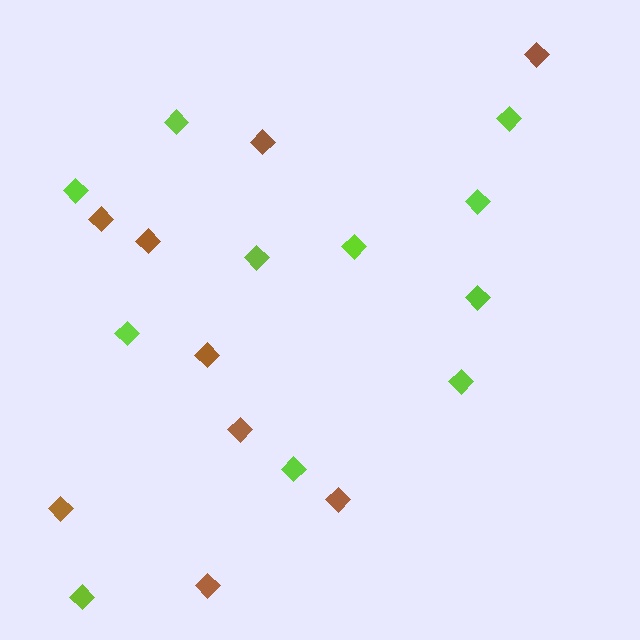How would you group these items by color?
There are 2 groups: one group of lime diamonds (11) and one group of brown diamonds (9).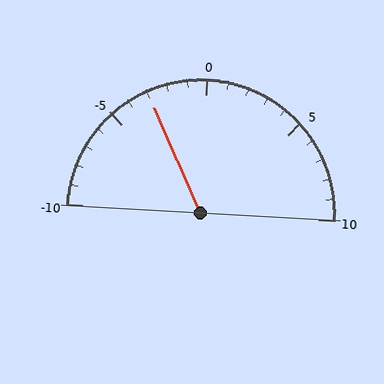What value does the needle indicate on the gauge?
The needle indicates approximately -3.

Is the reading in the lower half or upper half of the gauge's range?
The reading is in the lower half of the range (-10 to 10).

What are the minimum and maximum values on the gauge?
The gauge ranges from -10 to 10.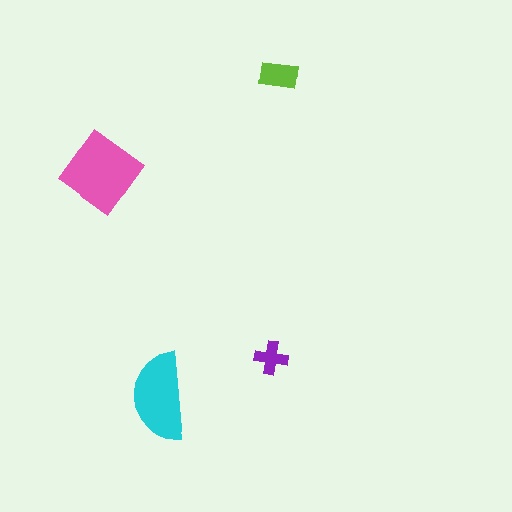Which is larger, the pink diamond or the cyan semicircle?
The pink diamond.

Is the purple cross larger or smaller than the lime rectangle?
Smaller.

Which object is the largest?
The pink diamond.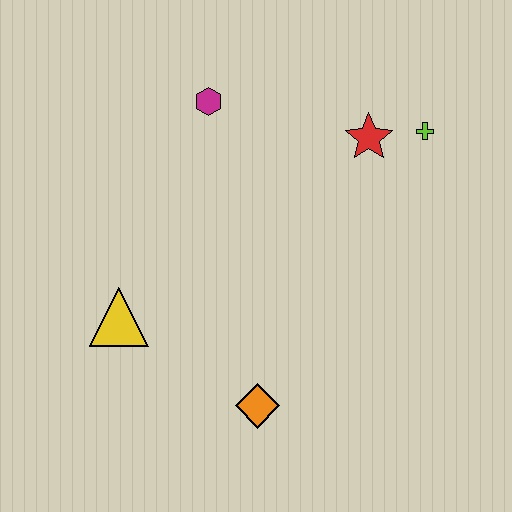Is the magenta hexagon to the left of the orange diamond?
Yes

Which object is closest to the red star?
The lime cross is closest to the red star.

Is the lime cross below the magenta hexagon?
Yes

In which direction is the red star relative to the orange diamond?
The red star is above the orange diamond.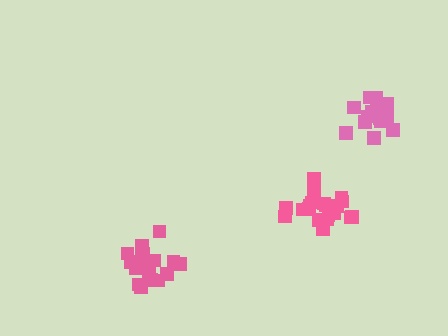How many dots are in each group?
Group 1: 21 dots, Group 2: 18 dots, Group 3: 19 dots (58 total).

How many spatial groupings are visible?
There are 3 spatial groupings.